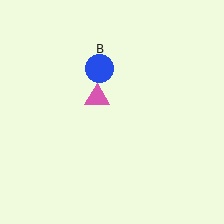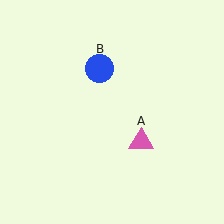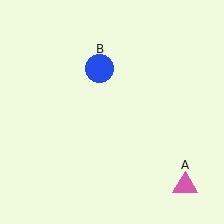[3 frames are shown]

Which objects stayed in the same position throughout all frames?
Blue circle (object B) remained stationary.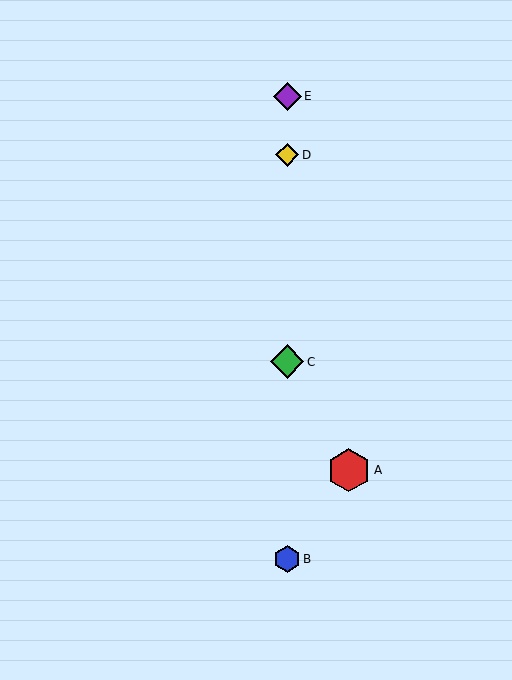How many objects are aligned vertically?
4 objects (B, C, D, E) are aligned vertically.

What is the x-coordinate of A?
Object A is at x≈349.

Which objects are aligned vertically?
Objects B, C, D, E are aligned vertically.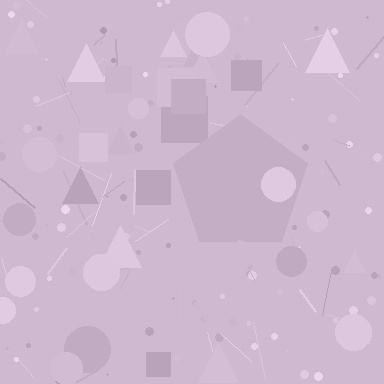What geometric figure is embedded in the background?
A pentagon is embedded in the background.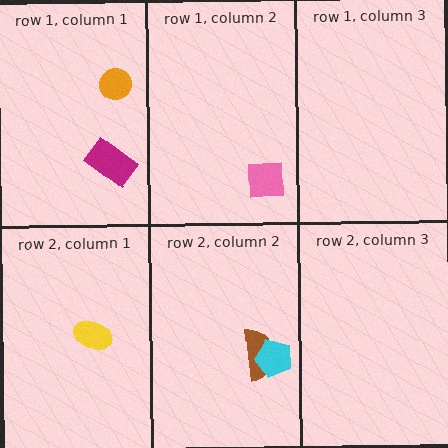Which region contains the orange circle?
The row 1, column 1 region.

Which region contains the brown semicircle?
The row 2, column 2 region.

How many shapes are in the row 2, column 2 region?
2.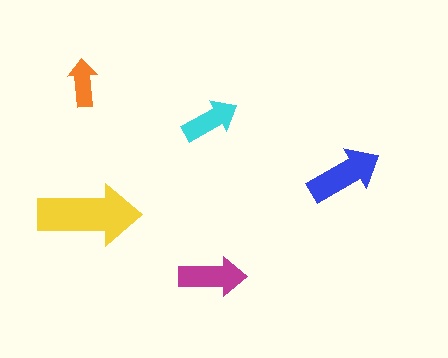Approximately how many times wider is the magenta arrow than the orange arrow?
About 1.5 times wider.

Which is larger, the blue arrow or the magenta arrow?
The blue one.